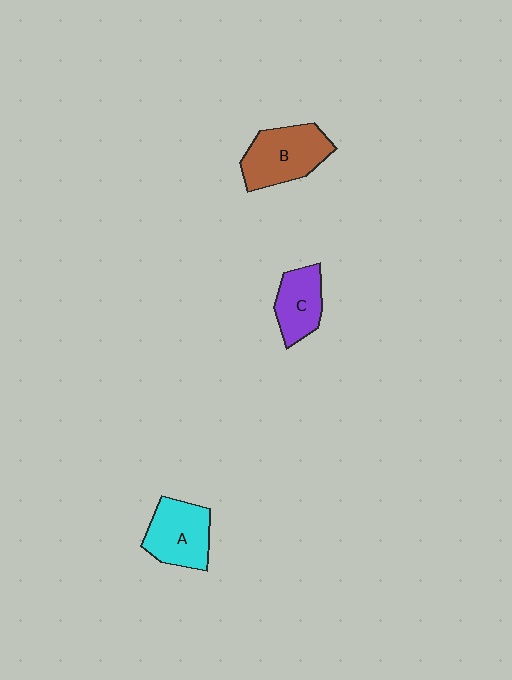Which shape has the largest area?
Shape B (brown).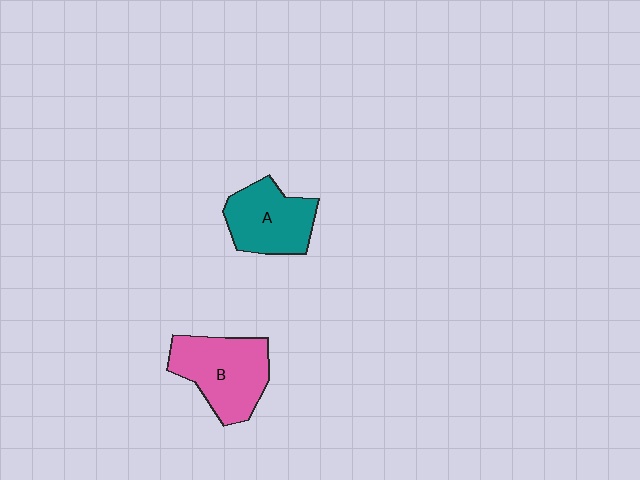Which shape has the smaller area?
Shape A (teal).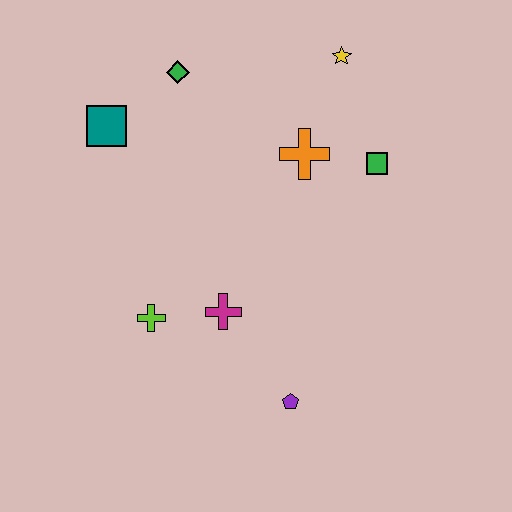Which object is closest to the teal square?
The green diamond is closest to the teal square.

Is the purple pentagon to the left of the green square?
Yes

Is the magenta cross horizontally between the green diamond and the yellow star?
Yes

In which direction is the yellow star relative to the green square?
The yellow star is above the green square.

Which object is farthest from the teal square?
The purple pentagon is farthest from the teal square.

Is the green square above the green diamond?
No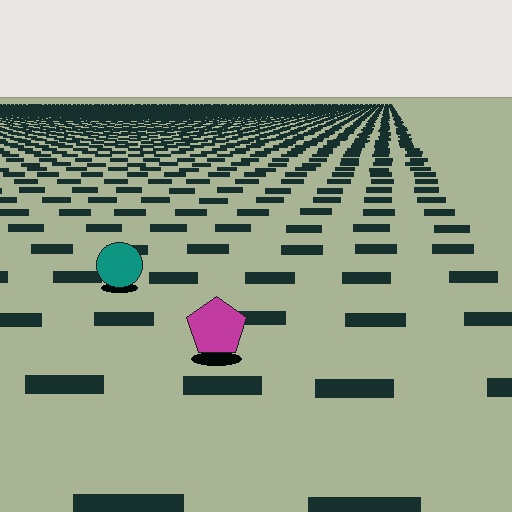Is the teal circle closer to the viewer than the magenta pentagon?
No. The magenta pentagon is closer — you can tell from the texture gradient: the ground texture is coarser near it.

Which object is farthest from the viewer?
The teal circle is farthest from the viewer. It appears smaller and the ground texture around it is denser.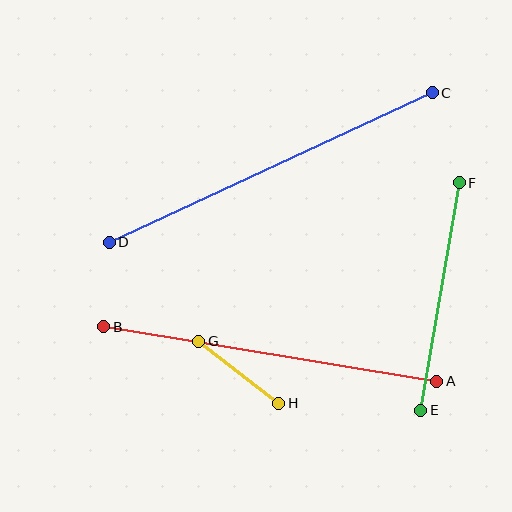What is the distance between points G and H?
The distance is approximately 101 pixels.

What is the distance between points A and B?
The distance is approximately 337 pixels.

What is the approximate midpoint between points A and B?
The midpoint is at approximately (270, 354) pixels.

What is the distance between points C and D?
The distance is approximately 356 pixels.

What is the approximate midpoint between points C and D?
The midpoint is at approximately (271, 168) pixels.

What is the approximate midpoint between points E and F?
The midpoint is at approximately (440, 297) pixels.